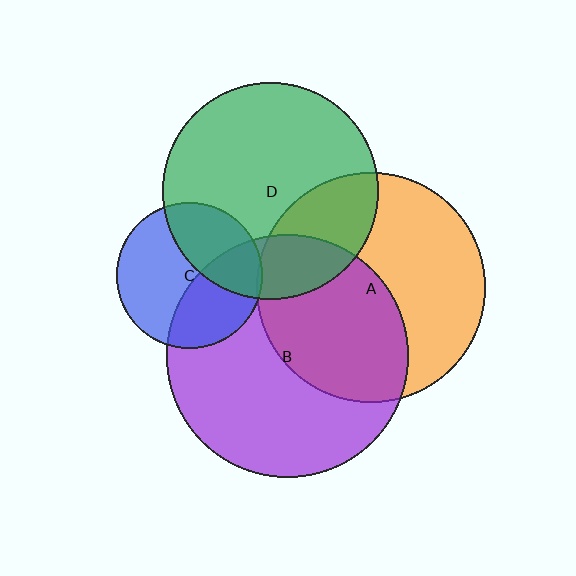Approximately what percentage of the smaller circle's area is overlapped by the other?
Approximately 20%.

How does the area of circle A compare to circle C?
Approximately 2.5 times.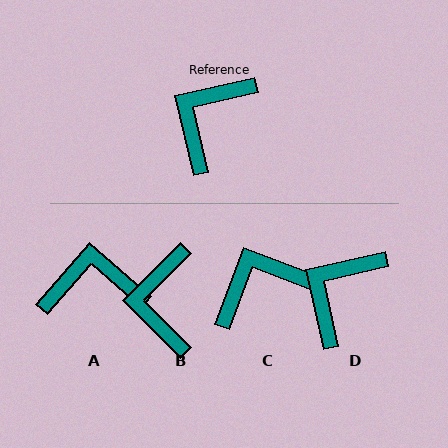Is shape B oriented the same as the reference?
No, it is off by about 32 degrees.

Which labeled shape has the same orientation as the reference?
D.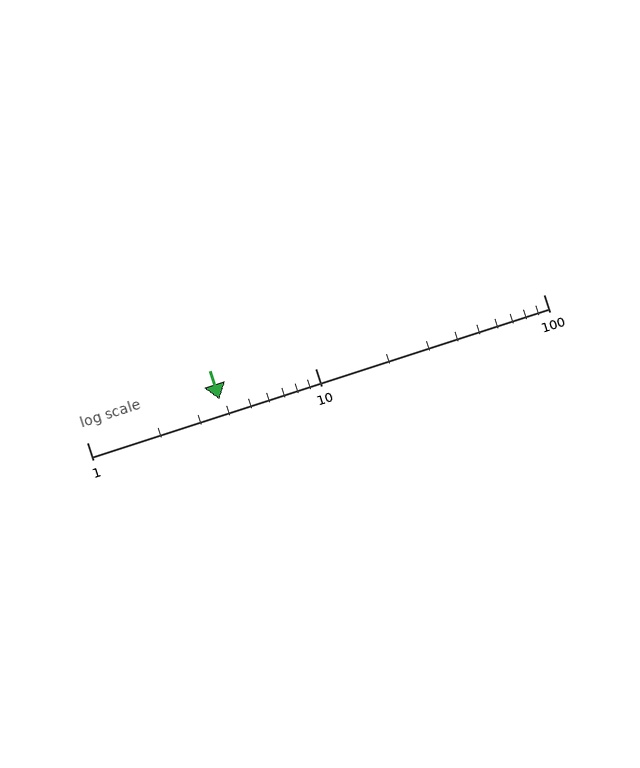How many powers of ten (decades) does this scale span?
The scale spans 2 decades, from 1 to 100.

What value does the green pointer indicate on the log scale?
The pointer indicates approximately 3.8.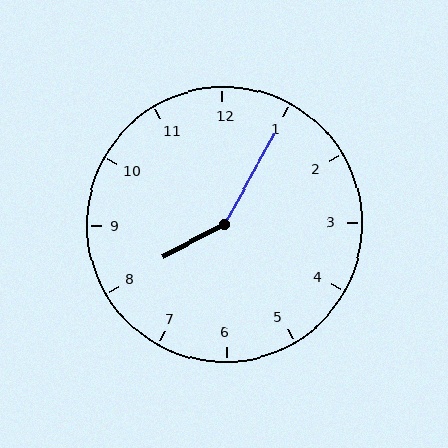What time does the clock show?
8:05.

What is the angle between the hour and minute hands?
Approximately 148 degrees.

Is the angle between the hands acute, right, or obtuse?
It is obtuse.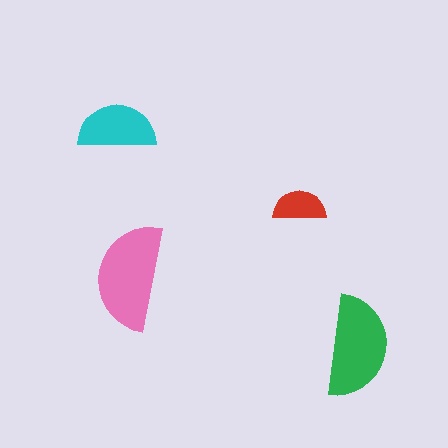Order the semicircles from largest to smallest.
the pink one, the green one, the cyan one, the red one.